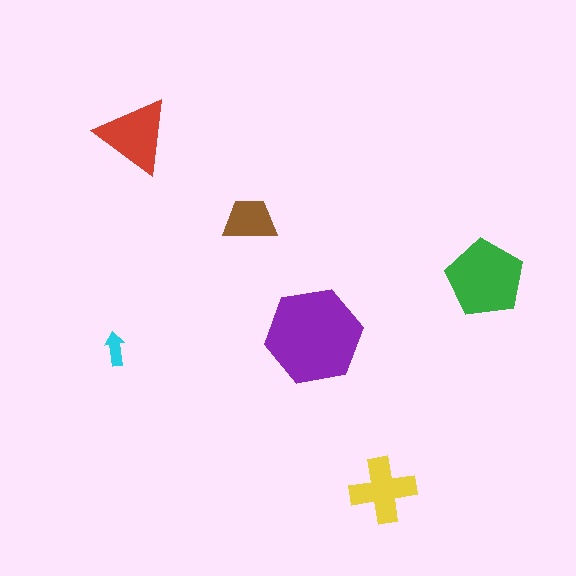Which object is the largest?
The purple hexagon.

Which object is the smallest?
The cyan arrow.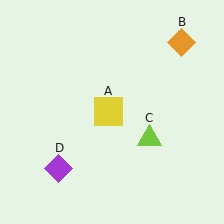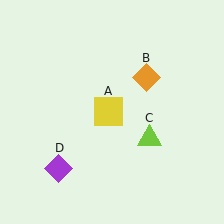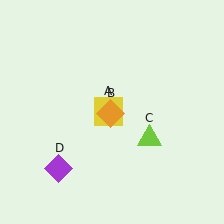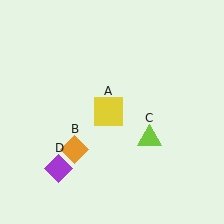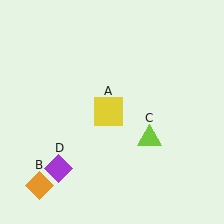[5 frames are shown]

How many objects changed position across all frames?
1 object changed position: orange diamond (object B).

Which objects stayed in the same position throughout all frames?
Yellow square (object A) and lime triangle (object C) and purple diamond (object D) remained stationary.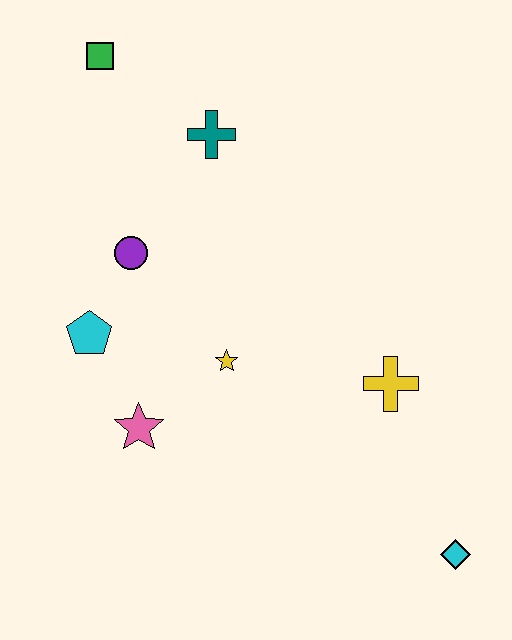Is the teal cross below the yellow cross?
No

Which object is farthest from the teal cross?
The cyan diamond is farthest from the teal cross.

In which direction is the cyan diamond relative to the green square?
The cyan diamond is below the green square.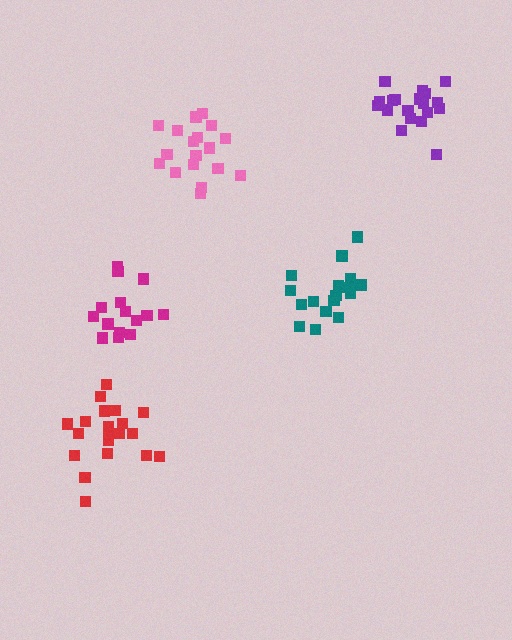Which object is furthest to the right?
The purple cluster is rightmost.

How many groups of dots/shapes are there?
There are 5 groups.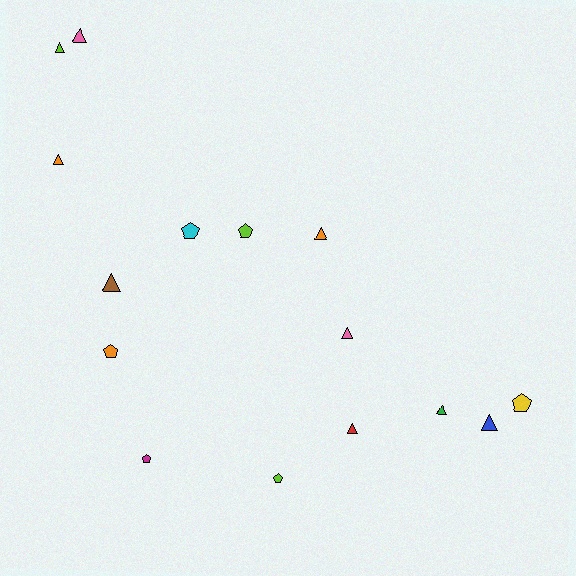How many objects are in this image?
There are 15 objects.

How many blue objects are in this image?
There is 1 blue object.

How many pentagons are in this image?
There are 6 pentagons.